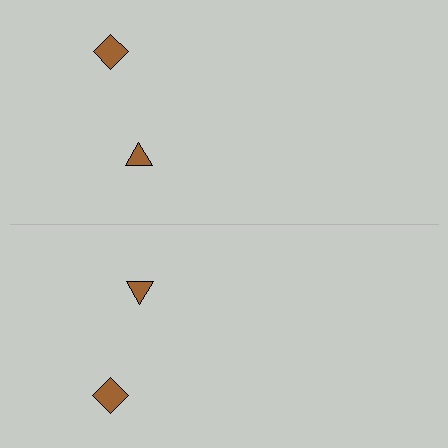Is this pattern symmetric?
Yes, this pattern has bilateral (reflection) symmetry.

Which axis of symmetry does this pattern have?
The pattern has a horizontal axis of symmetry running through the center of the image.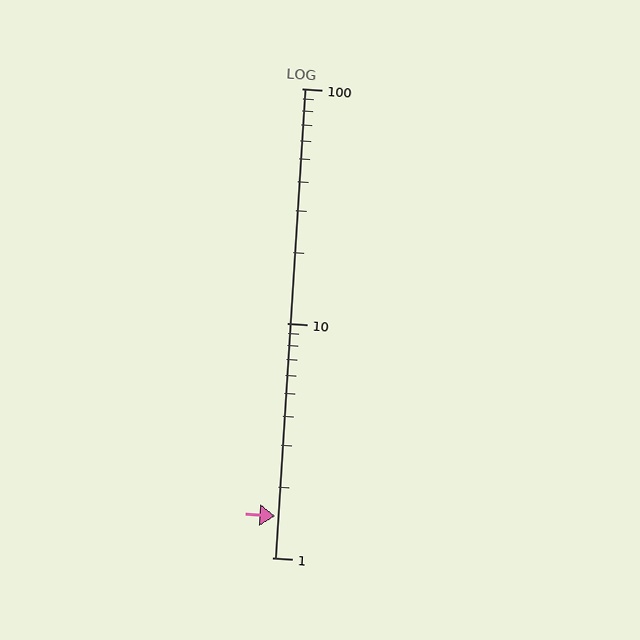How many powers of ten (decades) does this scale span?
The scale spans 2 decades, from 1 to 100.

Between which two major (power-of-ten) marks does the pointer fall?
The pointer is between 1 and 10.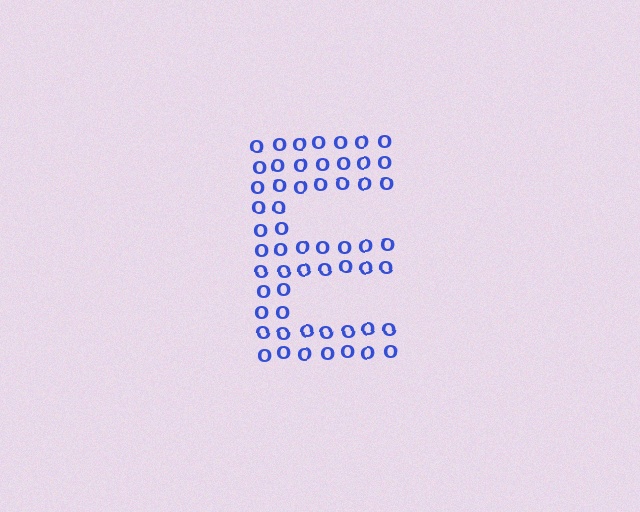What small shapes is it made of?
It is made of small letter O's.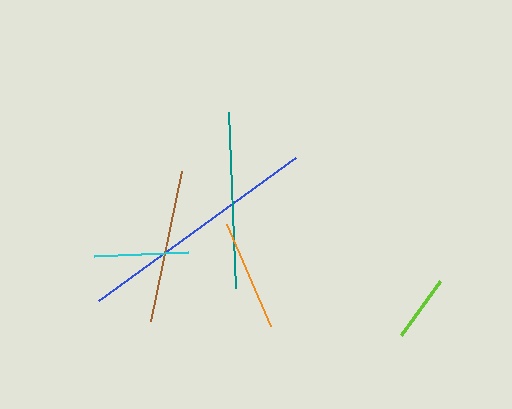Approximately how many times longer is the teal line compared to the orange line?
The teal line is approximately 1.6 times the length of the orange line.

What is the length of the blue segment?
The blue segment is approximately 243 pixels long.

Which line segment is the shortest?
The lime line is the shortest at approximately 67 pixels.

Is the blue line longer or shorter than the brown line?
The blue line is longer than the brown line.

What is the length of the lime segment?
The lime segment is approximately 67 pixels long.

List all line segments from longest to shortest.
From longest to shortest: blue, teal, brown, orange, cyan, lime.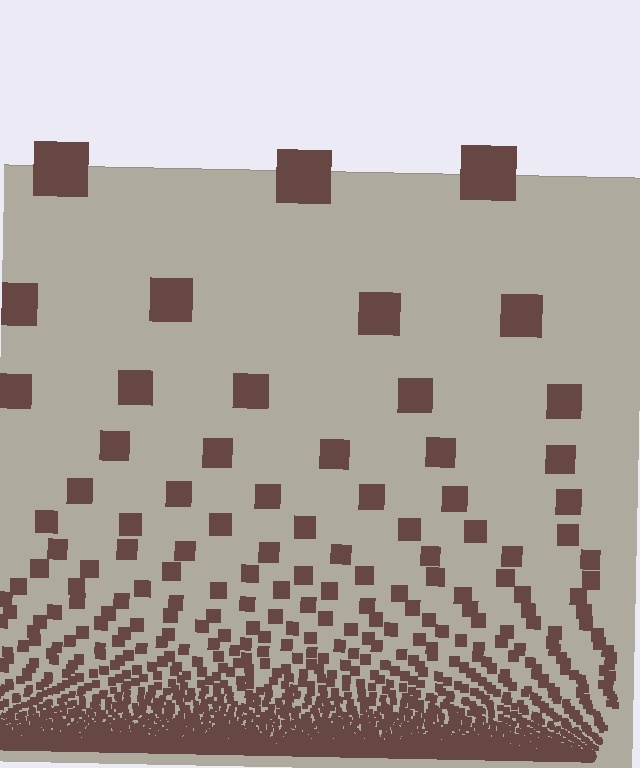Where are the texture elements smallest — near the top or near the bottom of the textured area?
Near the bottom.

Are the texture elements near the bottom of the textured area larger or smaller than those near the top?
Smaller. The gradient is inverted — elements near the bottom are smaller and denser.